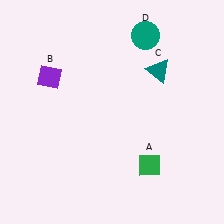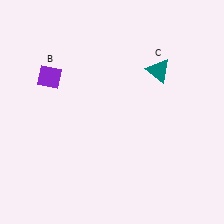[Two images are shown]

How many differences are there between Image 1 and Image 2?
There are 2 differences between the two images.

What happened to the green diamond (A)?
The green diamond (A) was removed in Image 2. It was in the bottom-right area of Image 1.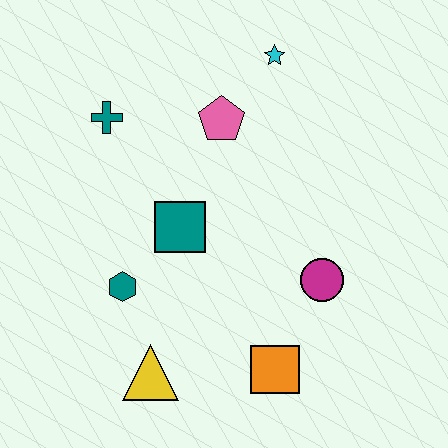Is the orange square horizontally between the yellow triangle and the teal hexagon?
No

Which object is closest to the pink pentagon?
The cyan star is closest to the pink pentagon.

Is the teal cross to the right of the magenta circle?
No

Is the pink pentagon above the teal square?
Yes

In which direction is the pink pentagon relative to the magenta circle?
The pink pentagon is above the magenta circle.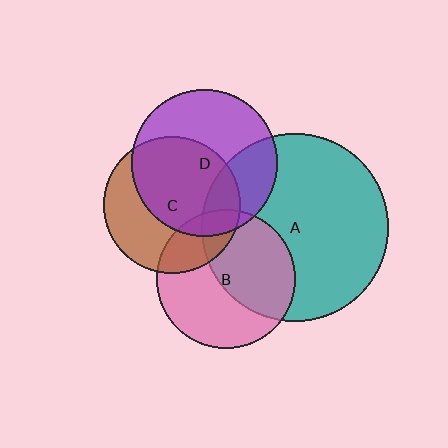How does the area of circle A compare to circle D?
Approximately 1.6 times.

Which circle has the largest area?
Circle A (teal).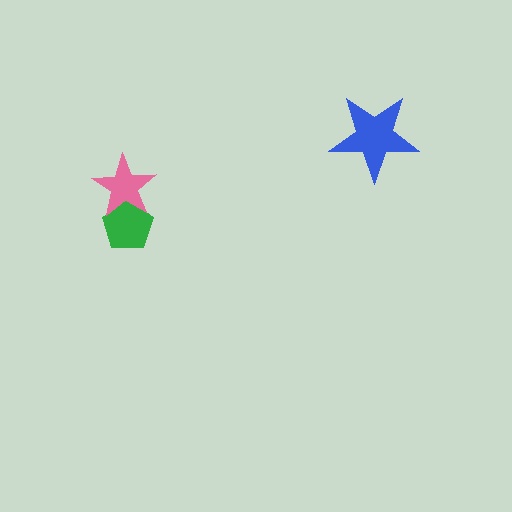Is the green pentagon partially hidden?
Yes, it is partially covered by another shape.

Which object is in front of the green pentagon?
The pink star is in front of the green pentagon.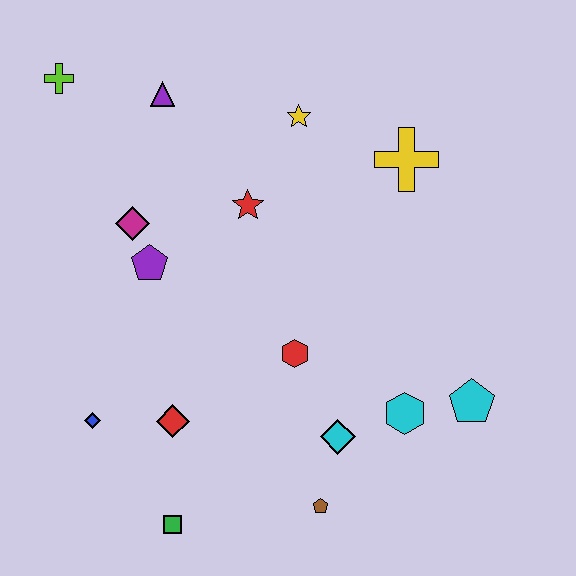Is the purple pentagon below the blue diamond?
No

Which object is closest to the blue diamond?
The red diamond is closest to the blue diamond.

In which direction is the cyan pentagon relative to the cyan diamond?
The cyan pentagon is to the right of the cyan diamond.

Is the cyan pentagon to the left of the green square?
No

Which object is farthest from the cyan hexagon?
The lime cross is farthest from the cyan hexagon.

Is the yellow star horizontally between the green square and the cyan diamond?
Yes